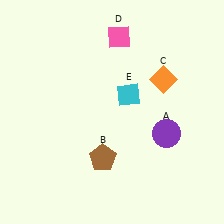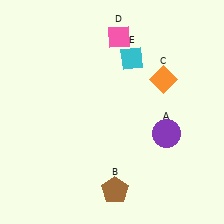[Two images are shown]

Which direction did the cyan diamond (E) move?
The cyan diamond (E) moved up.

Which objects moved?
The objects that moved are: the brown pentagon (B), the cyan diamond (E).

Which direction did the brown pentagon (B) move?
The brown pentagon (B) moved down.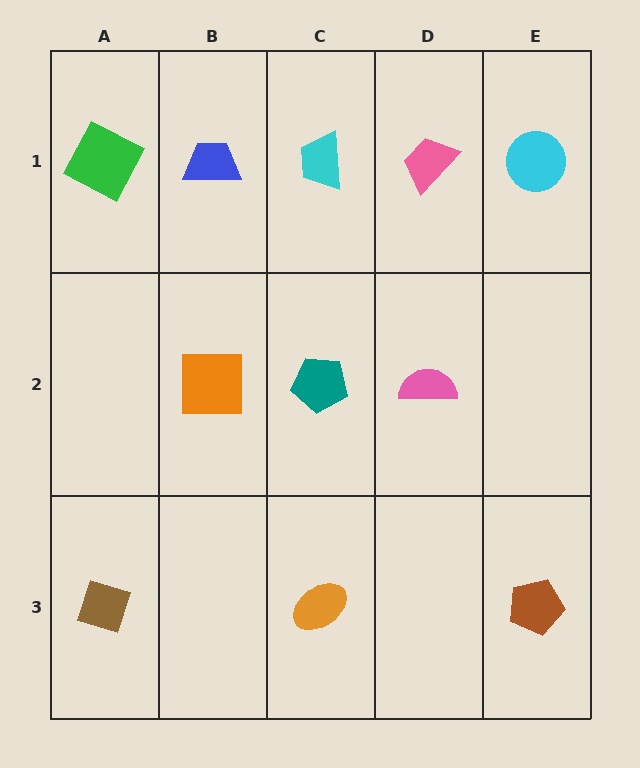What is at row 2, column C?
A teal pentagon.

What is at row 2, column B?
An orange square.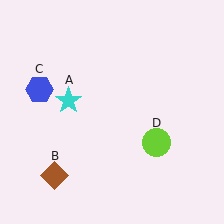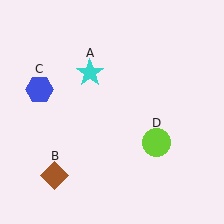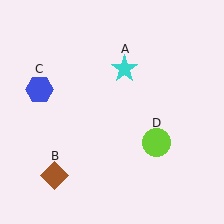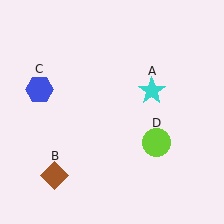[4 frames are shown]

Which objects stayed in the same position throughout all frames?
Brown diamond (object B) and blue hexagon (object C) and lime circle (object D) remained stationary.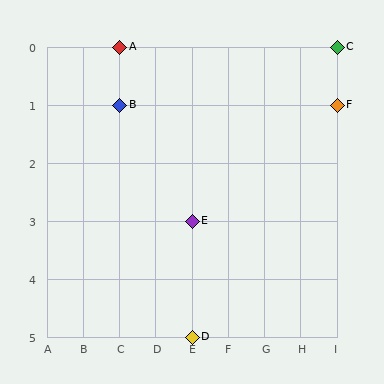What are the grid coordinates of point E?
Point E is at grid coordinates (E, 3).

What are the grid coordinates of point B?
Point B is at grid coordinates (C, 1).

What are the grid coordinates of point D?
Point D is at grid coordinates (E, 5).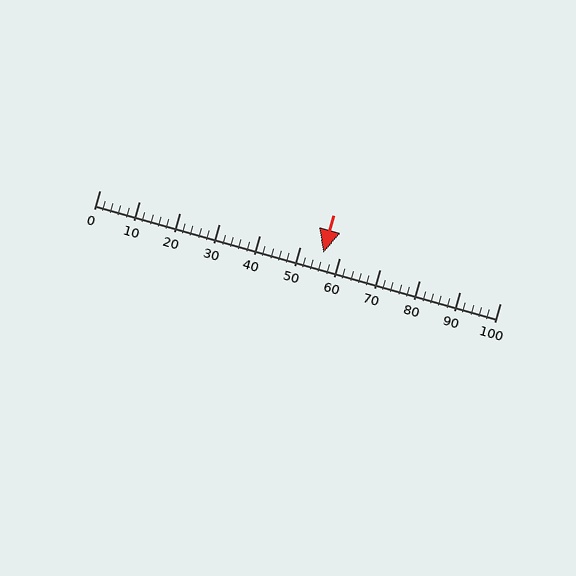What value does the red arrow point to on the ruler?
The red arrow points to approximately 56.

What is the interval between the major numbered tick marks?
The major tick marks are spaced 10 units apart.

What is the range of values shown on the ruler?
The ruler shows values from 0 to 100.